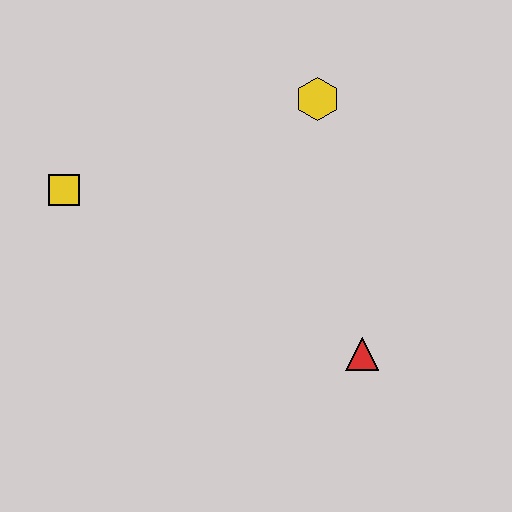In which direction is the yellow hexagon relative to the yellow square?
The yellow hexagon is to the right of the yellow square.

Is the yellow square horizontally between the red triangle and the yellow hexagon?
No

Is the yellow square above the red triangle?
Yes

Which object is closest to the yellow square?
The yellow hexagon is closest to the yellow square.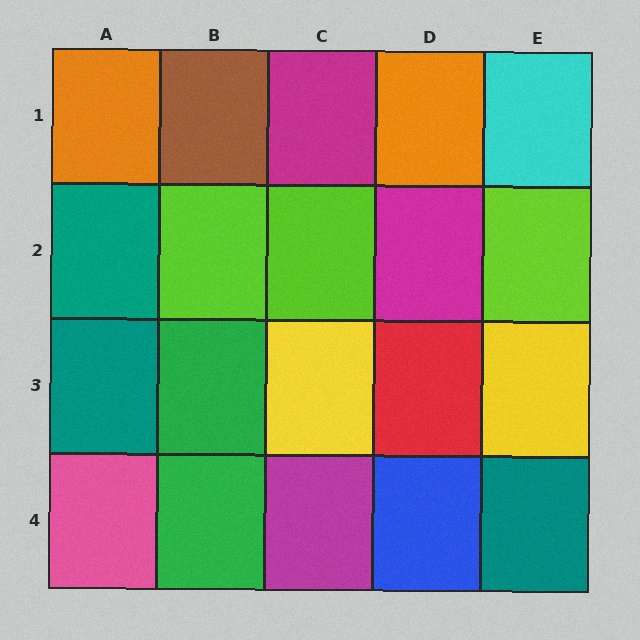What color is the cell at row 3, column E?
Yellow.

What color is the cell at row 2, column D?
Magenta.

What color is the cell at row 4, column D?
Blue.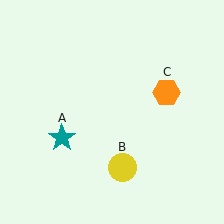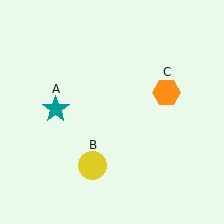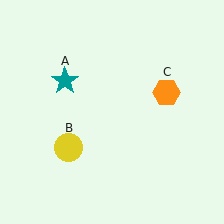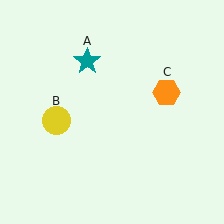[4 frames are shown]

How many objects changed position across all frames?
2 objects changed position: teal star (object A), yellow circle (object B).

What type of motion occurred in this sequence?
The teal star (object A), yellow circle (object B) rotated clockwise around the center of the scene.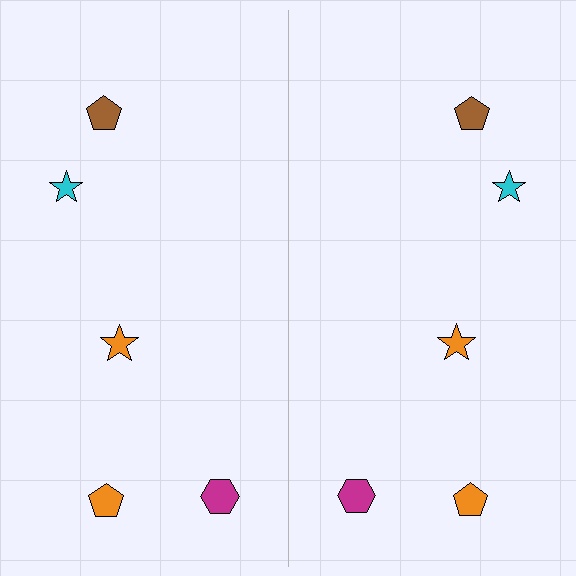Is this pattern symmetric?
Yes, this pattern has bilateral (reflection) symmetry.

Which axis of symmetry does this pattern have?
The pattern has a vertical axis of symmetry running through the center of the image.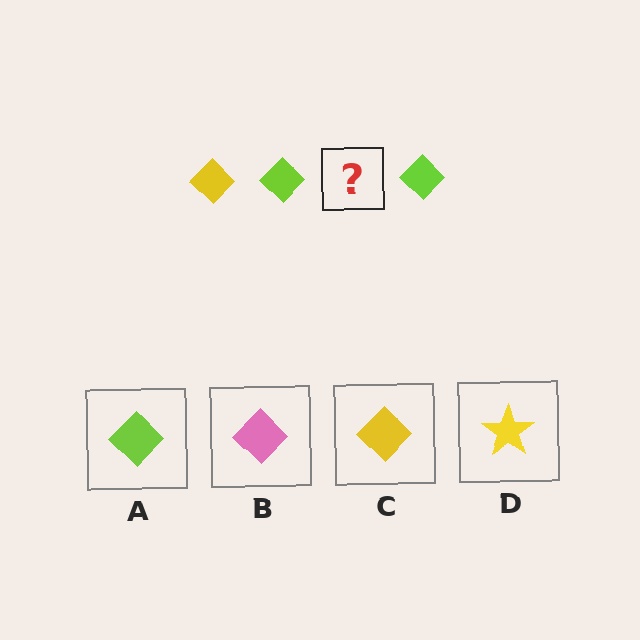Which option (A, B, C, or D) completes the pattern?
C.